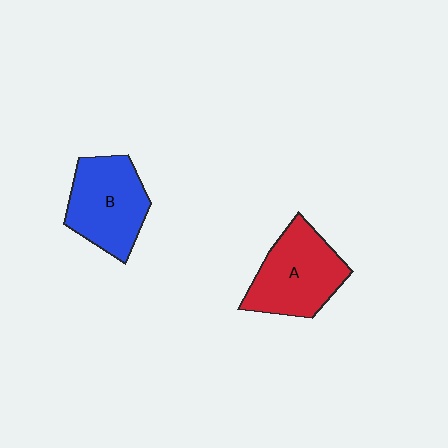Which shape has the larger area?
Shape A (red).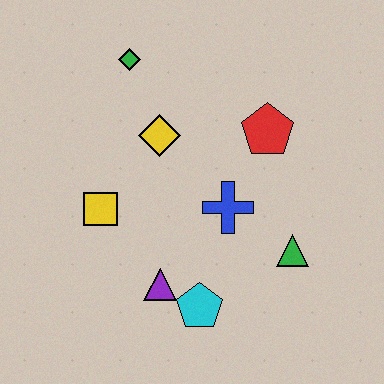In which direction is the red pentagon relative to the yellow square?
The red pentagon is to the right of the yellow square.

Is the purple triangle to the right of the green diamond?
Yes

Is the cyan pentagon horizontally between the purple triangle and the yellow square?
No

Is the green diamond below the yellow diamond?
No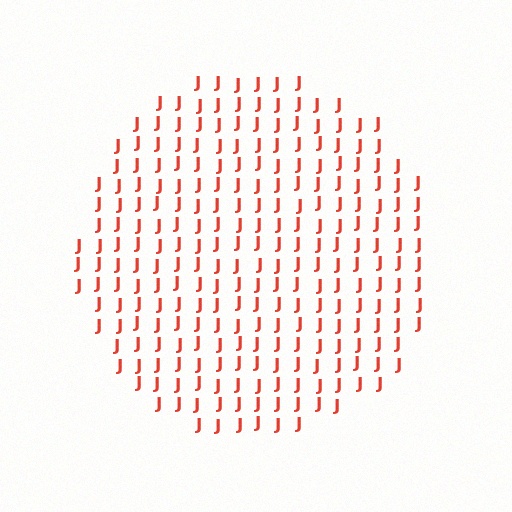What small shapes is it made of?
It is made of small letter J's.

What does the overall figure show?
The overall figure shows a circle.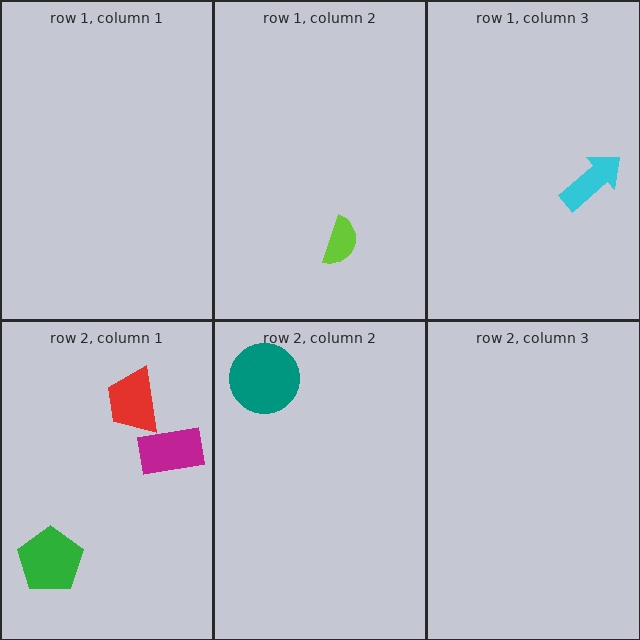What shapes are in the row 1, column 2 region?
The lime semicircle.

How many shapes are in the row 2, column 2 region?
1.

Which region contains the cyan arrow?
The row 1, column 3 region.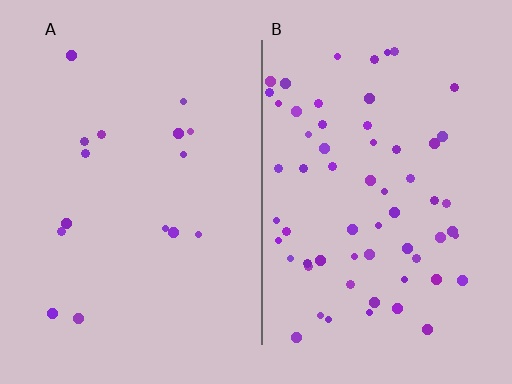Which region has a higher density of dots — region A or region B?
B (the right).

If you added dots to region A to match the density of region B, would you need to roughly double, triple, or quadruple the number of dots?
Approximately quadruple.